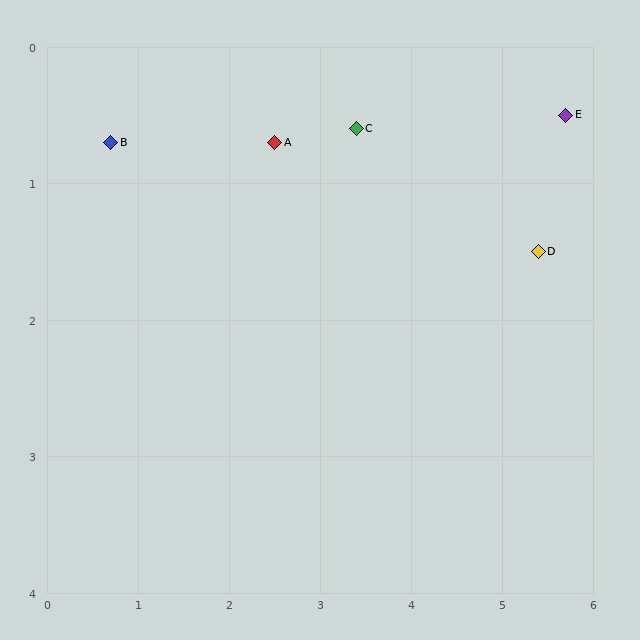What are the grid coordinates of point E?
Point E is at approximately (5.7, 0.5).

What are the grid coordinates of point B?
Point B is at approximately (0.7, 0.7).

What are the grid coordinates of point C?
Point C is at approximately (3.4, 0.6).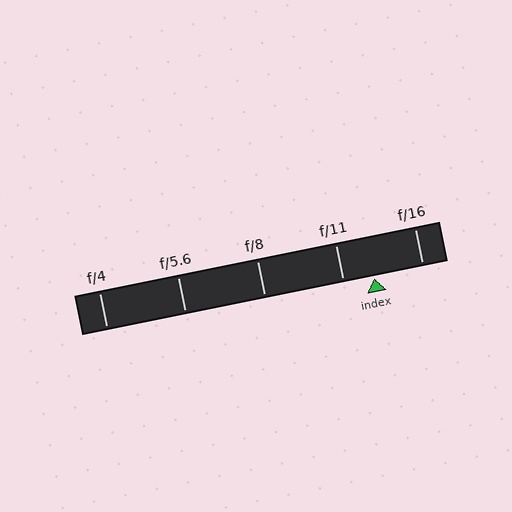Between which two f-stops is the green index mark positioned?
The index mark is between f/11 and f/16.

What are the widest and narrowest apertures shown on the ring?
The widest aperture shown is f/4 and the narrowest is f/16.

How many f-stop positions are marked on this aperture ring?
There are 5 f-stop positions marked.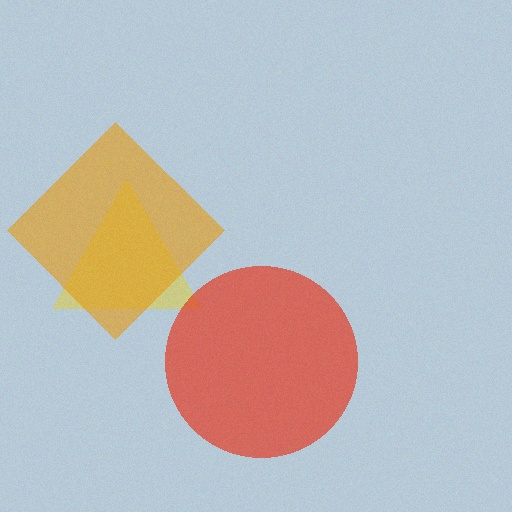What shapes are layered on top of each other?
The layered shapes are: a yellow triangle, an orange diamond, a red circle.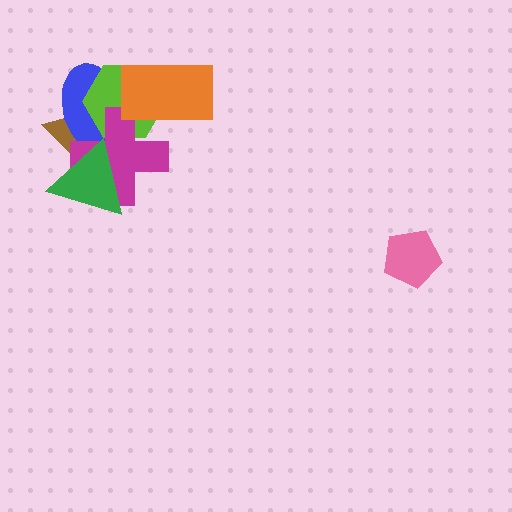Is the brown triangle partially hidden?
Yes, it is partially covered by another shape.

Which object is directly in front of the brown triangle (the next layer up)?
The blue ellipse is directly in front of the brown triangle.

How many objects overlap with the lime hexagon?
4 objects overlap with the lime hexagon.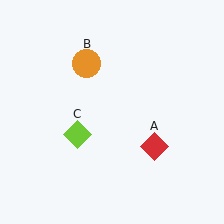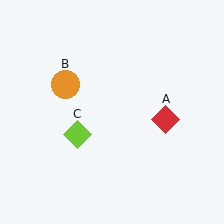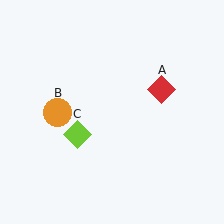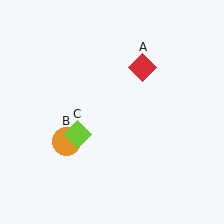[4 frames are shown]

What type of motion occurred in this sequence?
The red diamond (object A), orange circle (object B) rotated counterclockwise around the center of the scene.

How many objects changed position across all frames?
2 objects changed position: red diamond (object A), orange circle (object B).